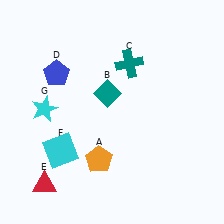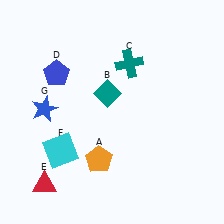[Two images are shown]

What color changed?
The star (G) changed from cyan in Image 1 to blue in Image 2.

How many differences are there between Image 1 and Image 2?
There is 1 difference between the two images.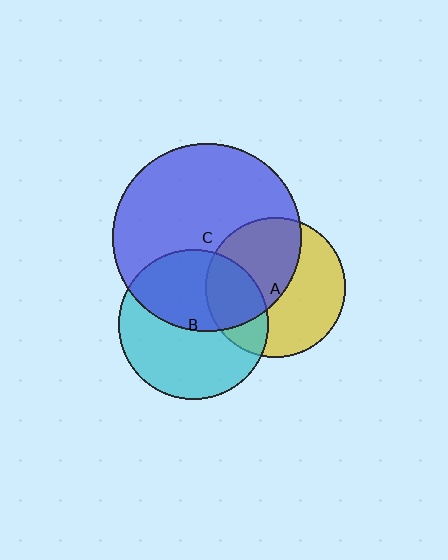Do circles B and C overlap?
Yes.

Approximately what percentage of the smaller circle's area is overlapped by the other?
Approximately 45%.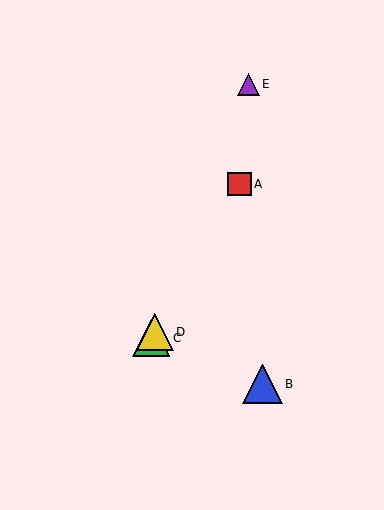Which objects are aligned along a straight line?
Objects A, C, D are aligned along a straight line.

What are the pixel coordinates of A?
Object A is at (240, 184).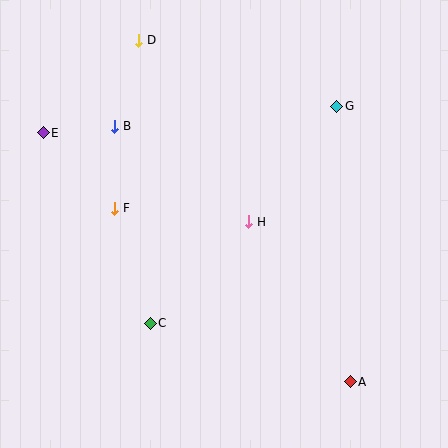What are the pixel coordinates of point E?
Point E is at (43, 133).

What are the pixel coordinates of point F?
Point F is at (115, 208).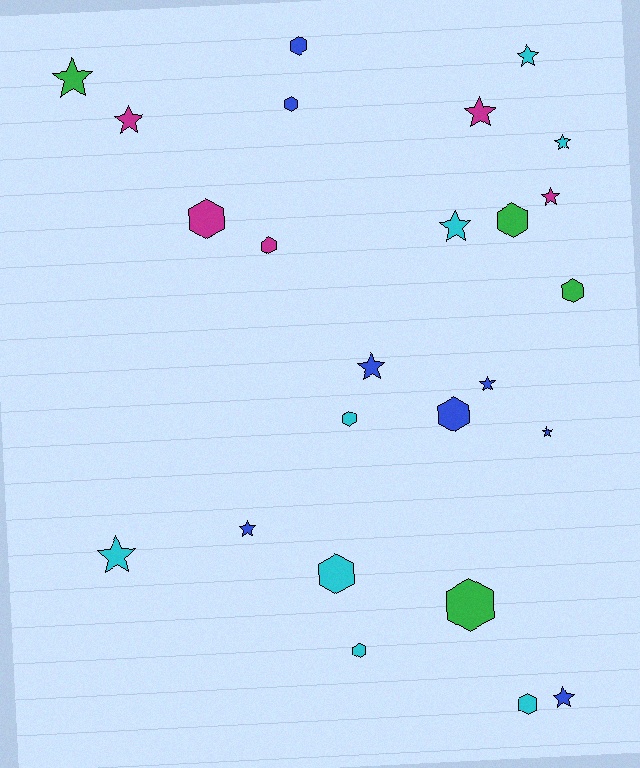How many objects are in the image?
There are 25 objects.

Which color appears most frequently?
Cyan, with 8 objects.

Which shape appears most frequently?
Star, with 13 objects.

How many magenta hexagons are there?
There are 2 magenta hexagons.